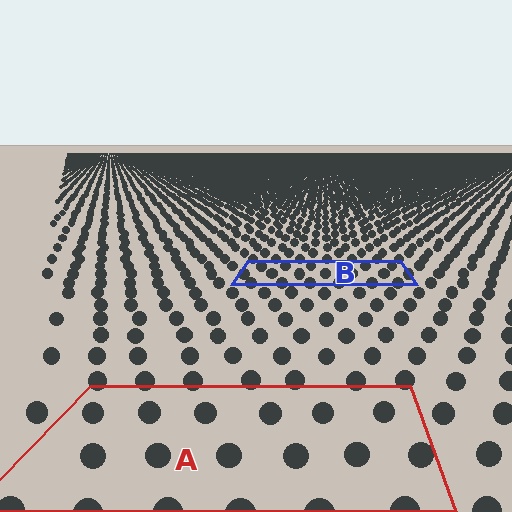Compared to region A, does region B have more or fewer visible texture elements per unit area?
Region B has more texture elements per unit area — they are packed more densely because it is farther away.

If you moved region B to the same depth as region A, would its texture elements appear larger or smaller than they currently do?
They would appear larger. At a closer depth, the same texture elements are projected at a bigger on-screen size.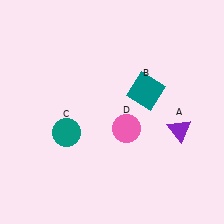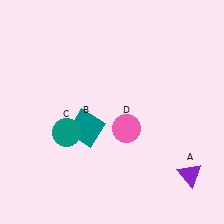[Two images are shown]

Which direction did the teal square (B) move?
The teal square (B) moved left.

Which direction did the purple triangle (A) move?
The purple triangle (A) moved down.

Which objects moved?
The objects that moved are: the purple triangle (A), the teal square (B).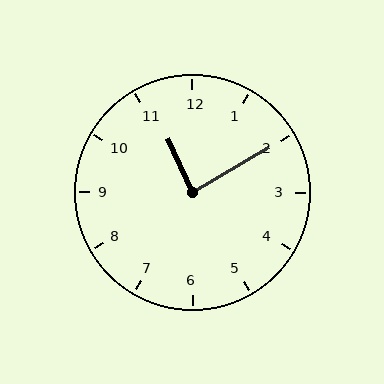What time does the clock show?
11:10.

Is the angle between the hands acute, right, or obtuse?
It is right.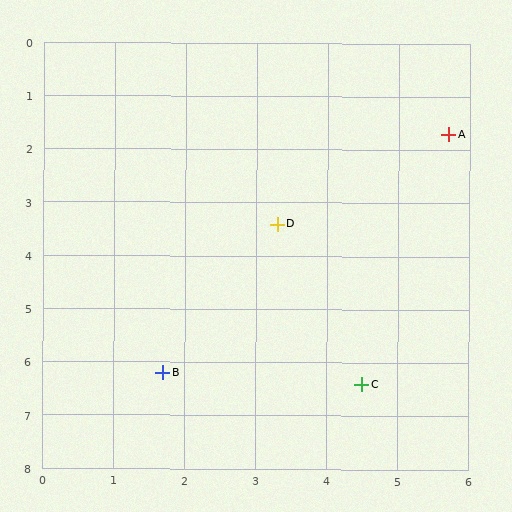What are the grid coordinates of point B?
Point B is at approximately (1.7, 6.2).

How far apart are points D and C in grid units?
Points D and C are about 3.2 grid units apart.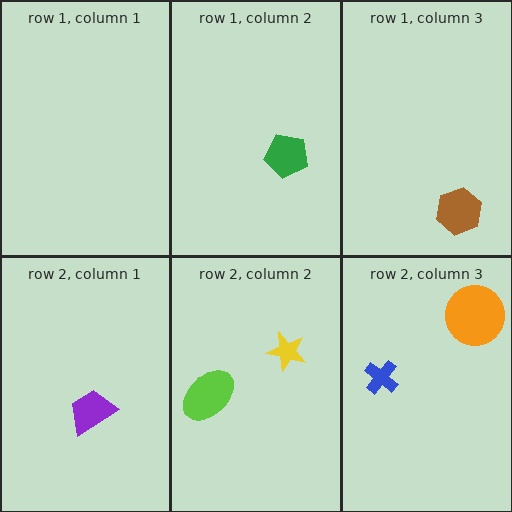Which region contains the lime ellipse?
The row 2, column 2 region.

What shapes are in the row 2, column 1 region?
The purple trapezoid.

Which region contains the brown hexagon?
The row 1, column 3 region.